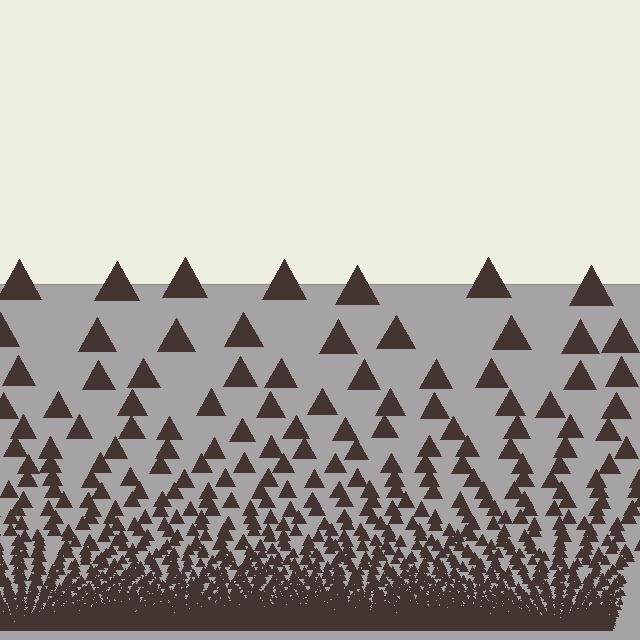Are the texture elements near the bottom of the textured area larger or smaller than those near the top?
Smaller. The gradient is inverted — elements near the bottom are smaller and denser.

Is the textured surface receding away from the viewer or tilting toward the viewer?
The surface appears to tilt toward the viewer. Texture elements get larger and sparser toward the top.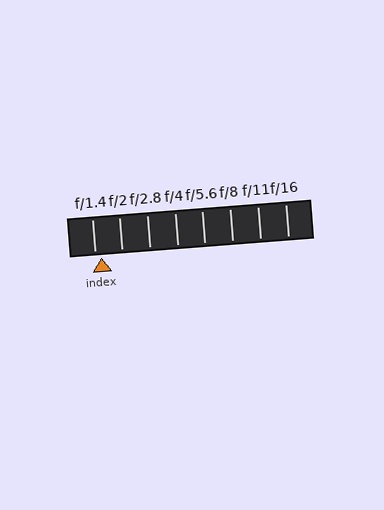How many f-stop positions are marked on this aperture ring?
There are 8 f-stop positions marked.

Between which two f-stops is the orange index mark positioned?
The index mark is between f/1.4 and f/2.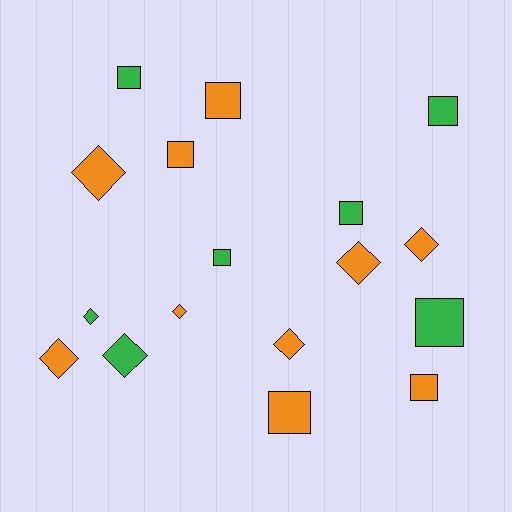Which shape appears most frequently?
Square, with 9 objects.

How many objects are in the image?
There are 17 objects.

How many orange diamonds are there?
There are 6 orange diamonds.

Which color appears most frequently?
Orange, with 10 objects.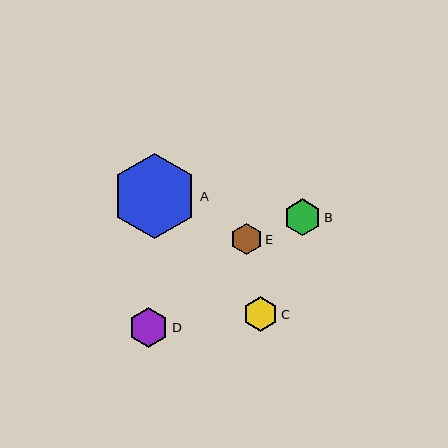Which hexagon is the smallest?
Hexagon E is the smallest with a size of approximately 32 pixels.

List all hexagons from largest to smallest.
From largest to smallest: A, D, B, C, E.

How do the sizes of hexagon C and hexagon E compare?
Hexagon C and hexagon E are approximately the same size.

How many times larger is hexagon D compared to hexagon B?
Hexagon D is approximately 1.1 times the size of hexagon B.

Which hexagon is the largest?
Hexagon A is the largest with a size of approximately 86 pixels.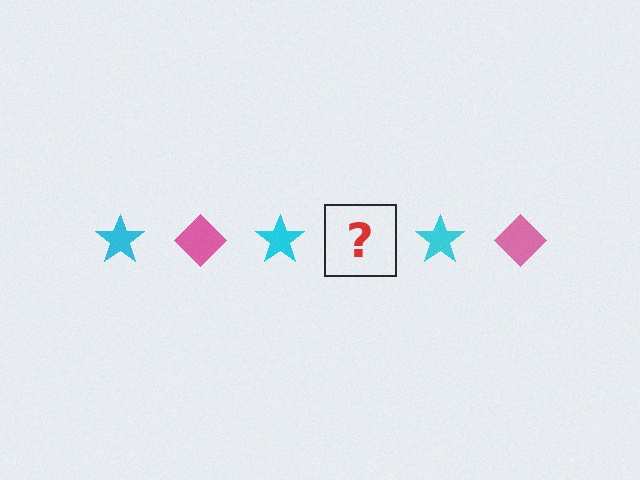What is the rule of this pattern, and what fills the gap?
The rule is that the pattern alternates between cyan star and pink diamond. The gap should be filled with a pink diamond.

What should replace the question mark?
The question mark should be replaced with a pink diamond.